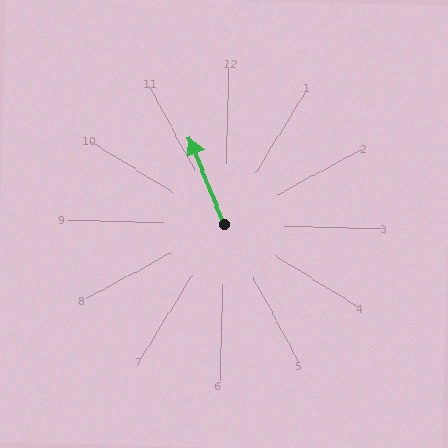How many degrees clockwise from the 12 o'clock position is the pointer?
Approximately 337 degrees.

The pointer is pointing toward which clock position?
Roughly 11 o'clock.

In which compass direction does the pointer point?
Northwest.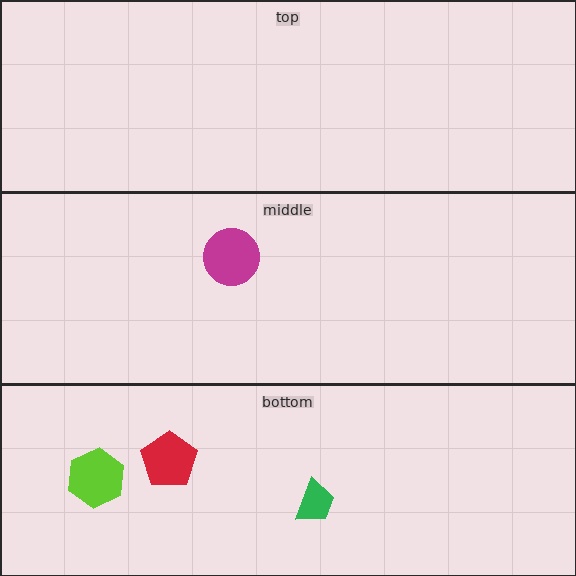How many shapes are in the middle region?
1.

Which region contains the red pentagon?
The bottom region.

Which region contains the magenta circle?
The middle region.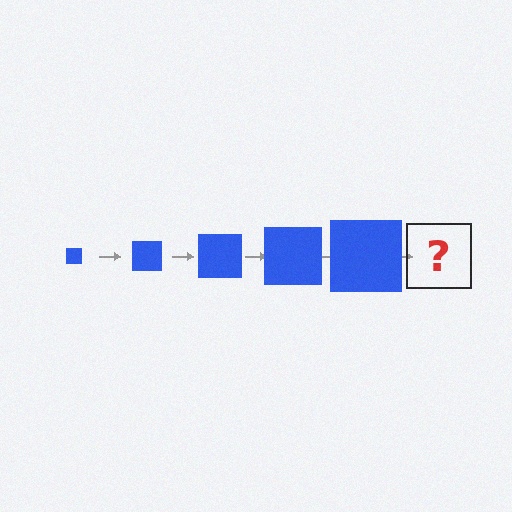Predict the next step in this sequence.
The next step is a blue square, larger than the previous one.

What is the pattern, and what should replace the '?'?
The pattern is that the square gets progressively larger each step. The '?' should be a blue square, larger than the previous one.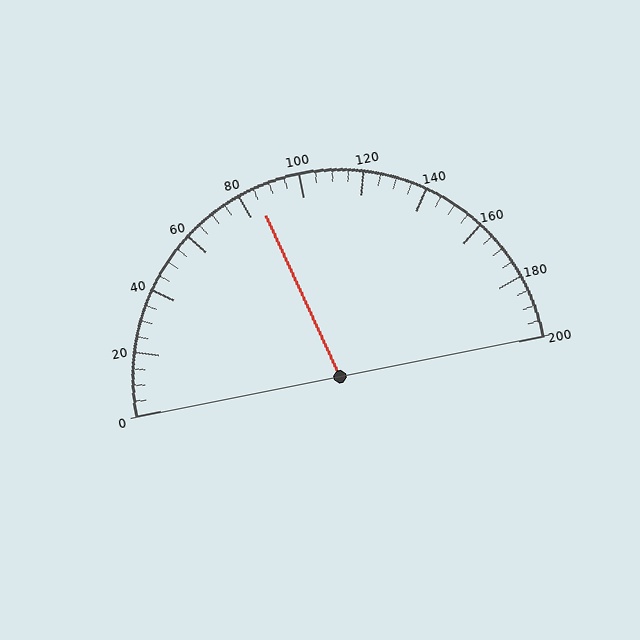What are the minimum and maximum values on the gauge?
The gauge ranges from 0 to 200.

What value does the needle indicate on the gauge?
The needle indicates approximately 85.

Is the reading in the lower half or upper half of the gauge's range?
The reading is in the lower half of the range (0 to 200).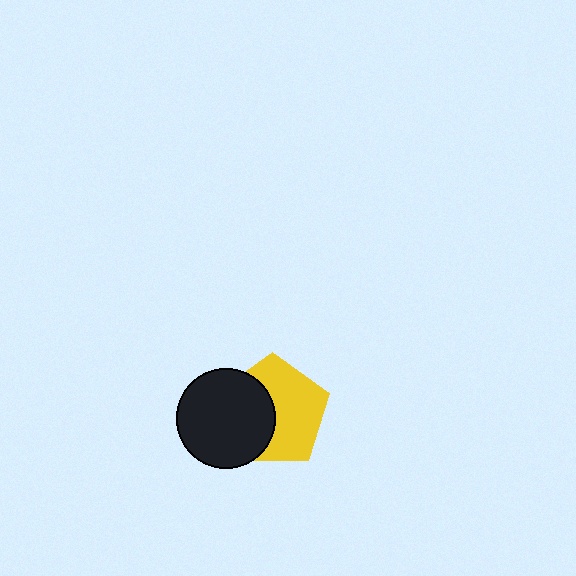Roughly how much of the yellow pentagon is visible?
About half of it is visible (roughly 58%).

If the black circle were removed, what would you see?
You would see the complete yellow pentagon.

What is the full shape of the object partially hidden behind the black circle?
The partially hidden object is a yellow pentagon.